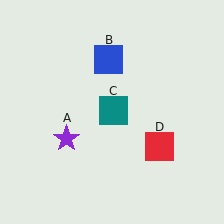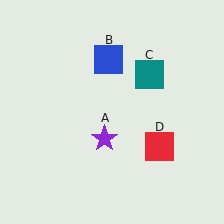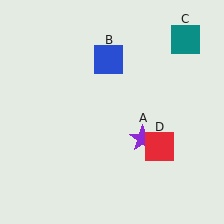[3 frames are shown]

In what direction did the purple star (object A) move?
The purple star (object A) moved right.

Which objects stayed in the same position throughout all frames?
Blue square (object B) and red square (object D) remained stationary.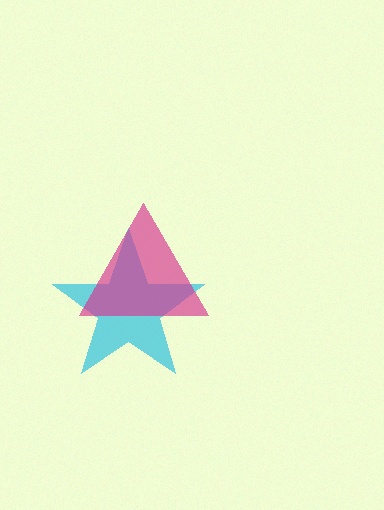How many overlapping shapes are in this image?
There are 2 overlapping shapes in the image.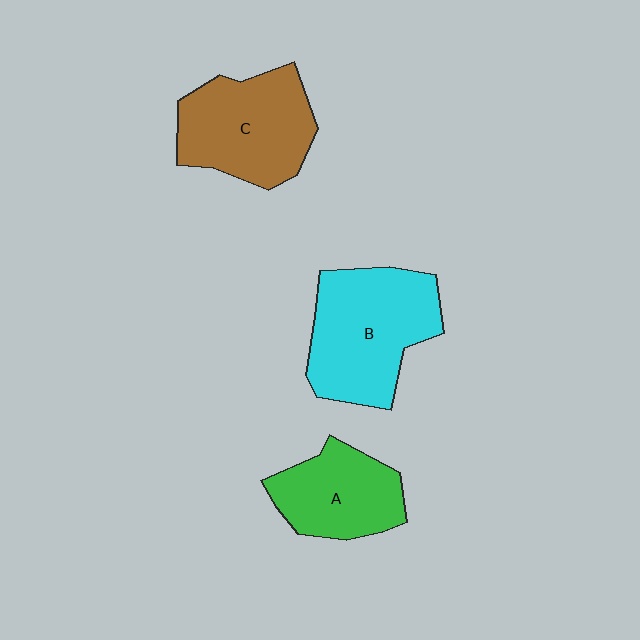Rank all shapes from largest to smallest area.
From largest to smallest: B (cyan), C (brown), A (green).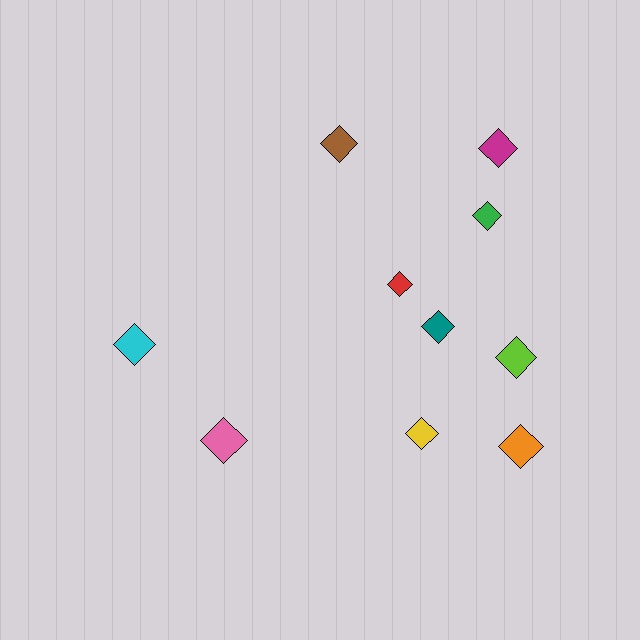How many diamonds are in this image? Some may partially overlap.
There are 10 diamonds.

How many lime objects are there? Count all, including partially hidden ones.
There is 1 lime object.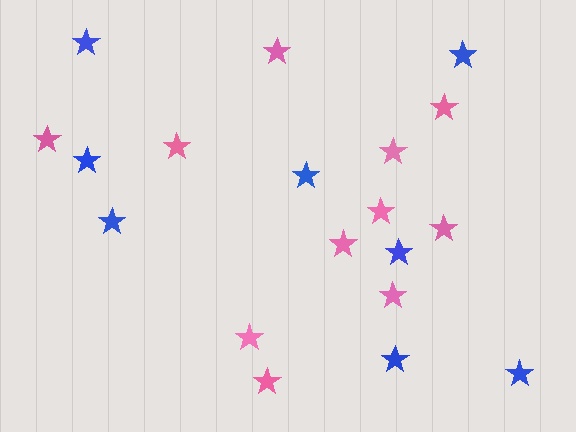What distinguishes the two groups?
There are 2 groups: one group of blue stars (8) and one group of pink stars (11).